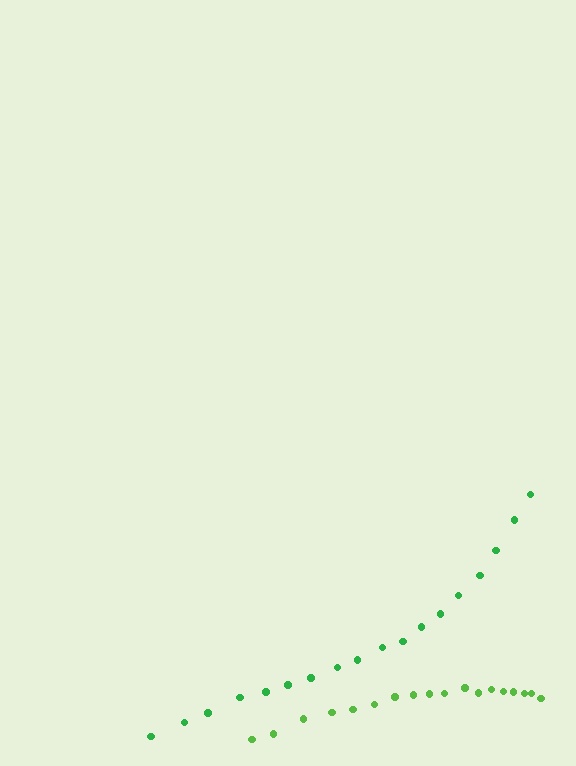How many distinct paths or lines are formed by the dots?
There are 2 distinct paths.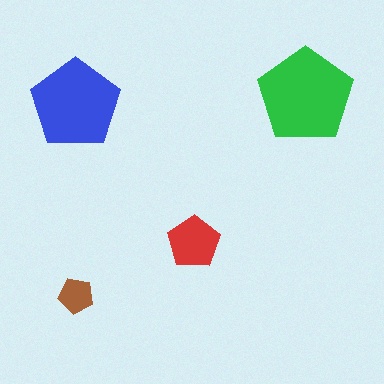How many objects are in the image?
There are 4 objects in the image.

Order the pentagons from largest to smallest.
the green one, the blue one, the red one, the brown one.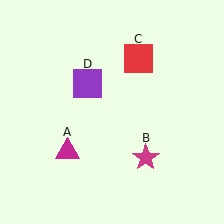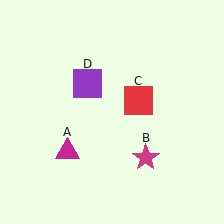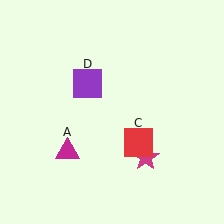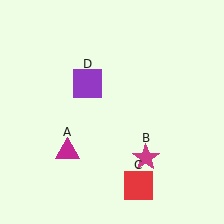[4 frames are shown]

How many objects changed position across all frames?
1 object changed position: red square (object C).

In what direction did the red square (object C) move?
The red square (object C) moved down.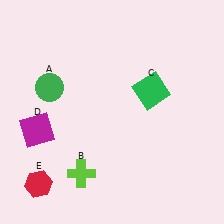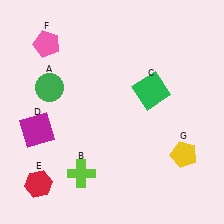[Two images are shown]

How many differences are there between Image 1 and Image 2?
There are 2 differences between the two images.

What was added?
A pink pentagon (F), a yellow pentagon (G) were added in Image 2.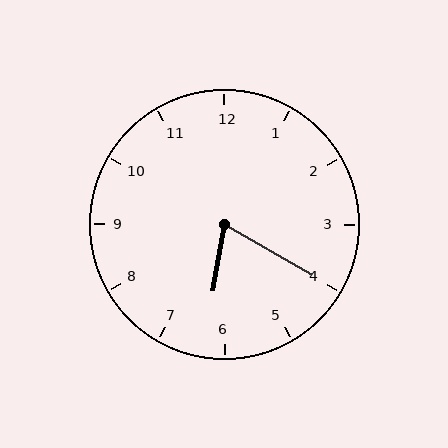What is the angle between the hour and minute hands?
Approximately 70 degrees.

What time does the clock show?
6:20.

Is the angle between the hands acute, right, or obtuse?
It is acute.